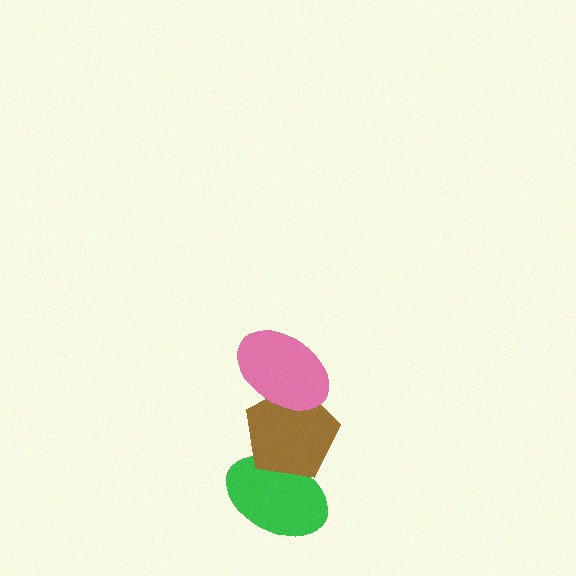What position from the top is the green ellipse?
The green ellipse is 3rd from the top.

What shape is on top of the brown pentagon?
The pink ellipse is on top of the brown pentagon.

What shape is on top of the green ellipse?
The brown pentagon is on top of the green ellipse.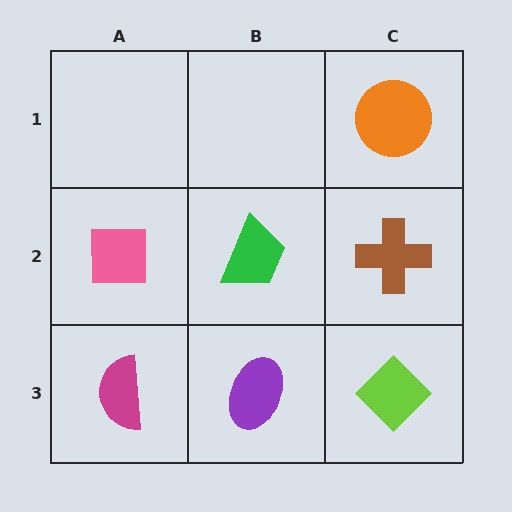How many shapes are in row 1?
1 shape.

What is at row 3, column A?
A magenta semicircle.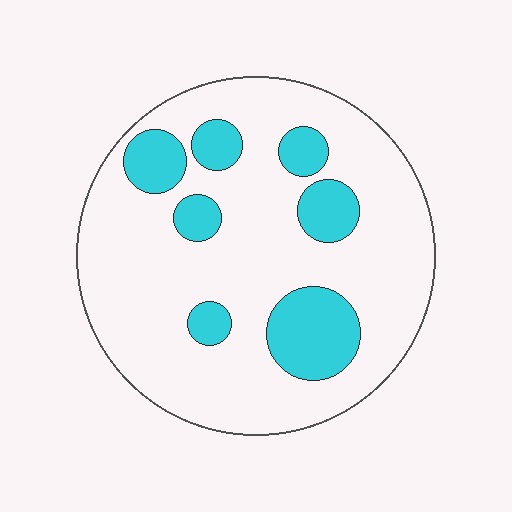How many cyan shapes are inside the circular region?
7.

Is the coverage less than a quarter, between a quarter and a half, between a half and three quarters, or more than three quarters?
Less than a quarter.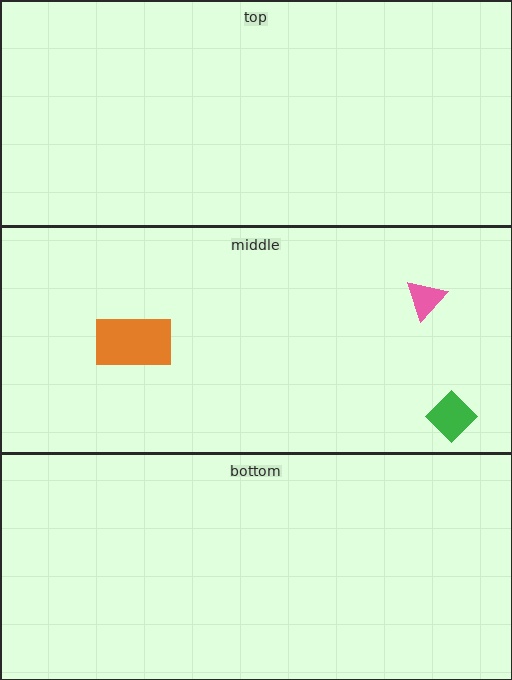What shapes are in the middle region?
The green diamond, the orange rectangle, the pink triangle.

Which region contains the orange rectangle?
The middle region.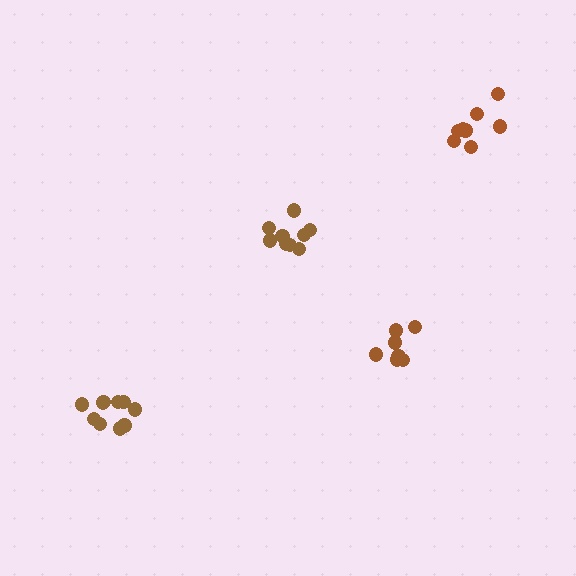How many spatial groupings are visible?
There are 4 spatial groupings.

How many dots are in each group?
Group 1: 8 dots, Group 2: 7 dots, Group 3: 9 dots, Group 4: 11 dots (35 total).